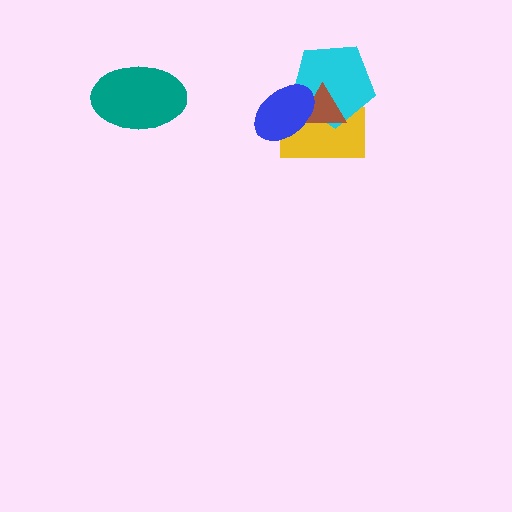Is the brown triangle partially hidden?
Yes, it is partially covered by another shape.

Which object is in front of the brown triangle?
The blue ellipse is in front of the brown triangle.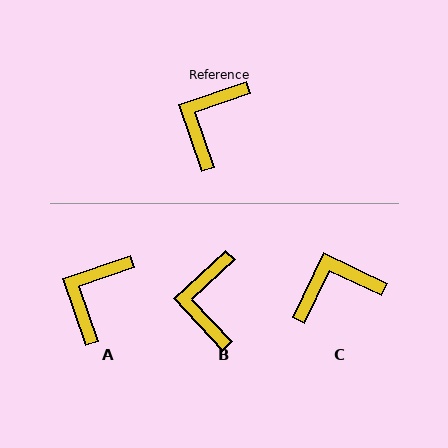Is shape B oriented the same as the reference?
No, it is off by about 24 degrees.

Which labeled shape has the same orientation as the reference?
A.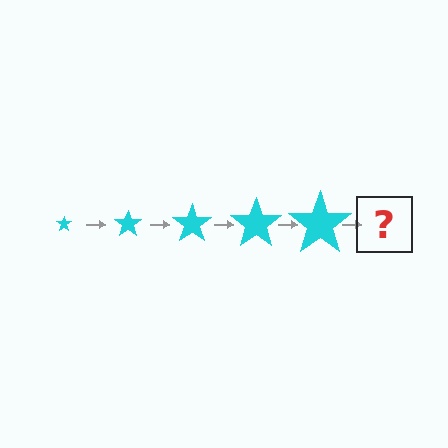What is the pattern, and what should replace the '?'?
The pattern is that the star gets progressively larger each step. The '?' should be a cyan star, larger than the previous one.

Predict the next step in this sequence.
The next step is a cyan star, larger than the previous one.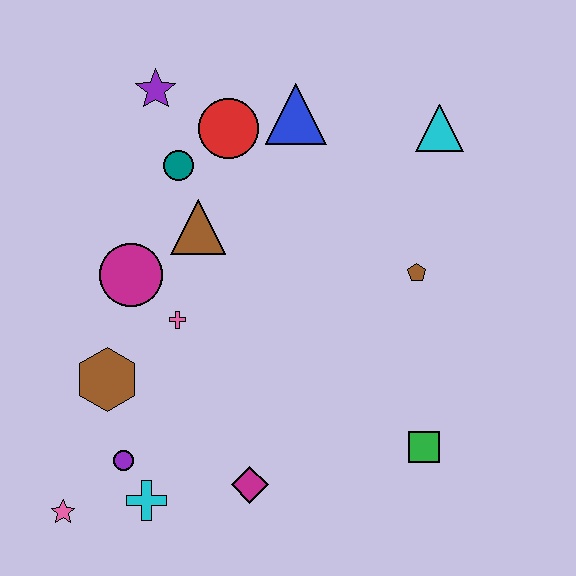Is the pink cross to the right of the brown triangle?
No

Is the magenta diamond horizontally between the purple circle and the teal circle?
No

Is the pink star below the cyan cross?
Yes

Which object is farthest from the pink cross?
The cyan triangle is farthest from the pink cross.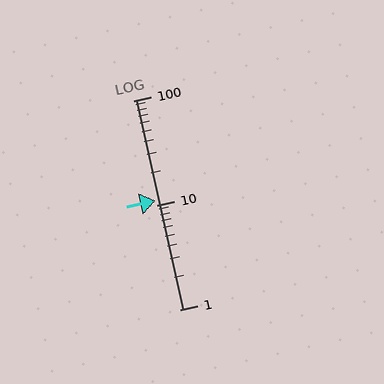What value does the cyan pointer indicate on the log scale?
The pointer indicates approximately 11.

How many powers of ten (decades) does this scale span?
The scale spans 2 decades, from 1 to 100.